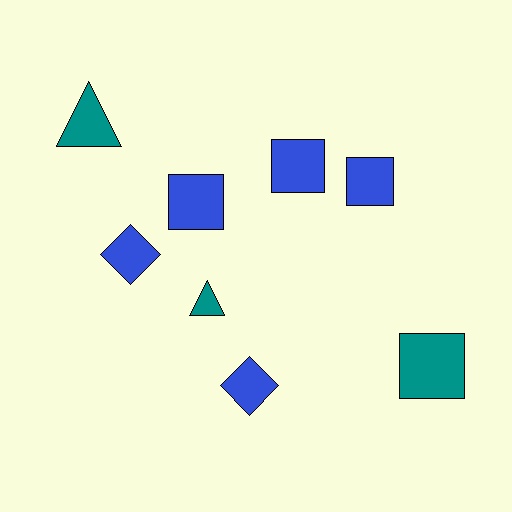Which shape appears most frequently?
Square, with 4 objects.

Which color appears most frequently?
Blue, with 5 objects.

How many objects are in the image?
There are 8 objects.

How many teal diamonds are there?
There are no teal diamonds.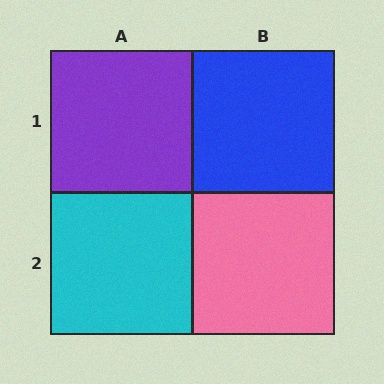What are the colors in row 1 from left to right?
Purple, blue.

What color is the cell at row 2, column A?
Cyan.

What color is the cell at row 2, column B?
Pink.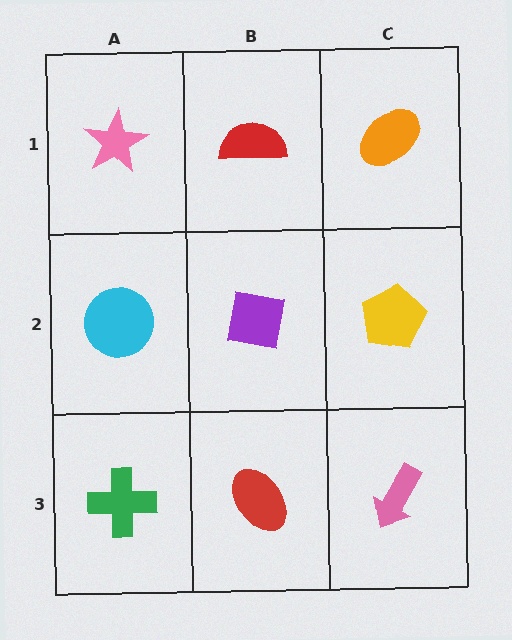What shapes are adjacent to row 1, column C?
A yellow pentagon (row 2, column C), a red semicircle (row 1, column B).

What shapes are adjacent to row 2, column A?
A pink star (row 1, column A), a green cross (row 3, column A), a purple square (row 2, column B).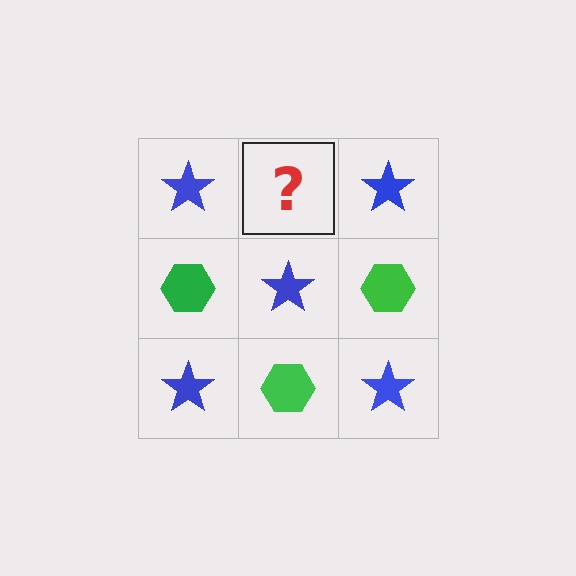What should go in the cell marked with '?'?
The missing cell should contain a green hexagon.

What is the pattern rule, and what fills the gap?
The rule is that it alternates blue star and green hexagon in a checkerboard pattern. The gap should be filled with a green hexagon.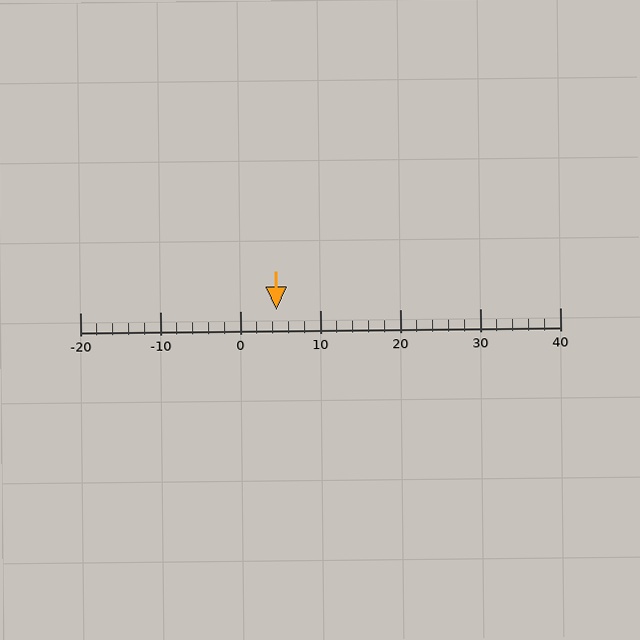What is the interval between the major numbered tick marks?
The major tick marks are spaced 10 units apart.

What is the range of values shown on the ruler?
The ruler shows values from -20 to 40.